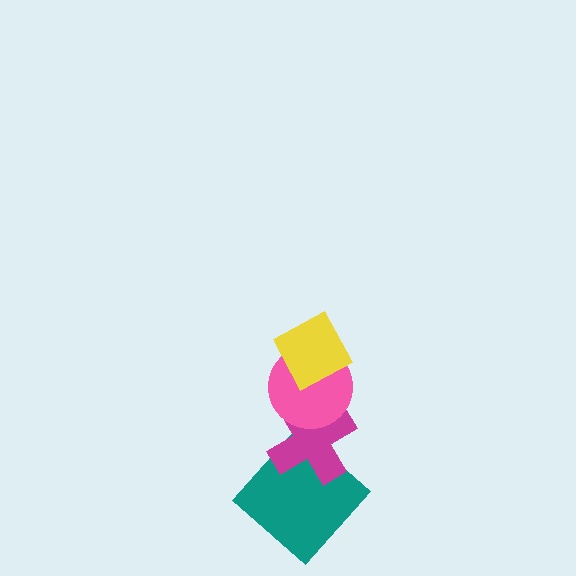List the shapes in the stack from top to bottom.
From top to bottom: the yellow diamond, the pink circle, the magenta cross, the teal diamond.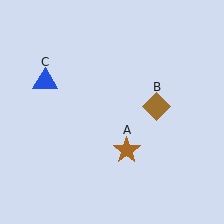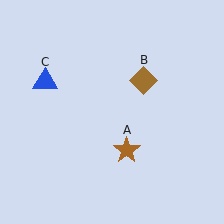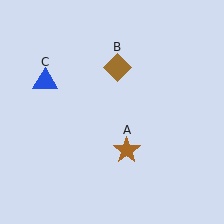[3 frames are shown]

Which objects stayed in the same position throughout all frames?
Brown star (object A) and blue triangle (object C) remained stationary.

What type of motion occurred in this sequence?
The brown diamond (object B) rotated counterclockwise around the center of the scene.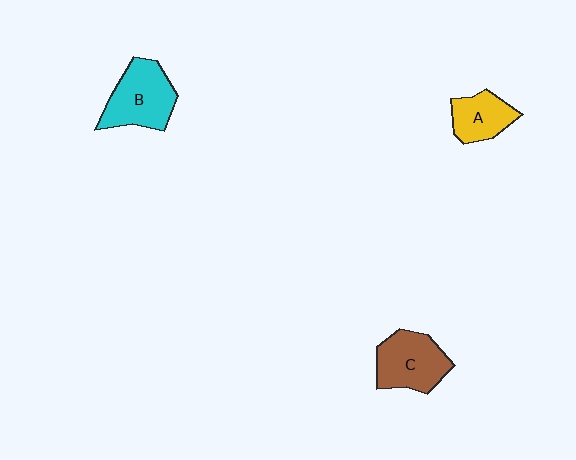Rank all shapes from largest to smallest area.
From largest to smallest: B (cyan), C (brown), A (yellow).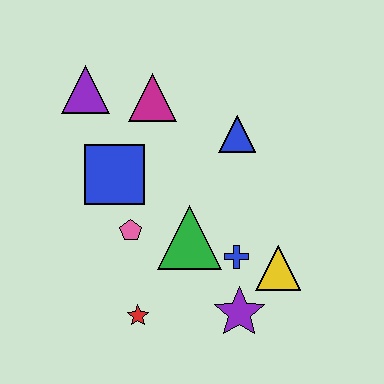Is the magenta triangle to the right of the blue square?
Yes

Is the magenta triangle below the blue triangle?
No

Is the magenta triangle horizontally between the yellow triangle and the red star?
Yes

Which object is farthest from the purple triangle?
The purple star is farthest from the purple triangle.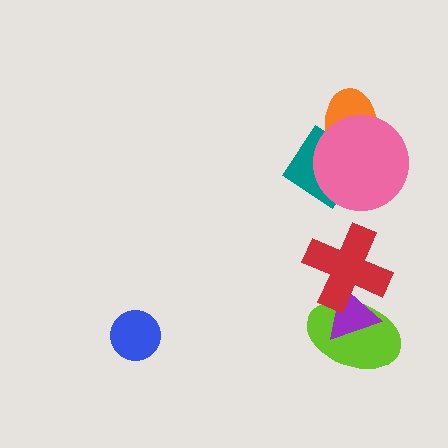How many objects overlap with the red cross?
2 objects overlap with the red cross.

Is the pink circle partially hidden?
No, no other shape covers it.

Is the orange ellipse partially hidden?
Yes, it is partially covered by another shape.